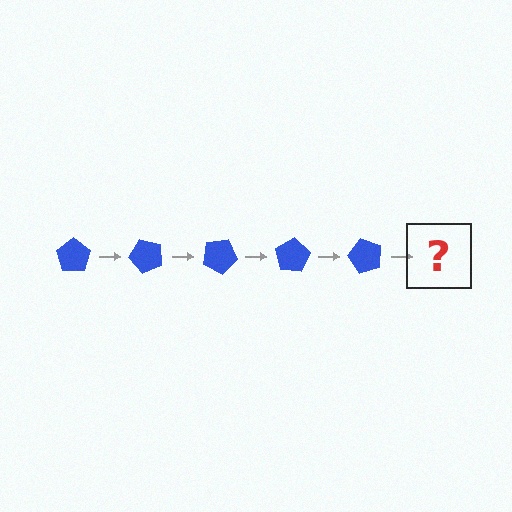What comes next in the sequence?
The next element should be a blue pentagon rotated 250 degrees.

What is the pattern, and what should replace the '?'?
The pattern is that the pentagon rotates 50 degrees each step. The '?' should be a blue pentagon rotated 250 degrees.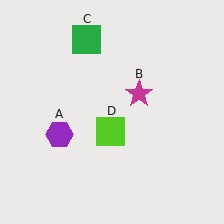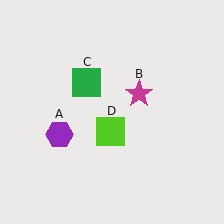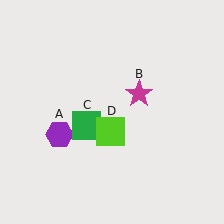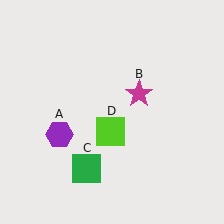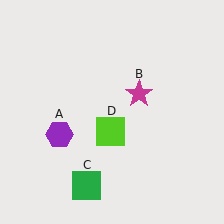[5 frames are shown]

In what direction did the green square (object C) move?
The green square (object C) moved down.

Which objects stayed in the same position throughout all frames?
Purple hexagon (object A) and magenta star (object B) and lime square (object D) remained stationary.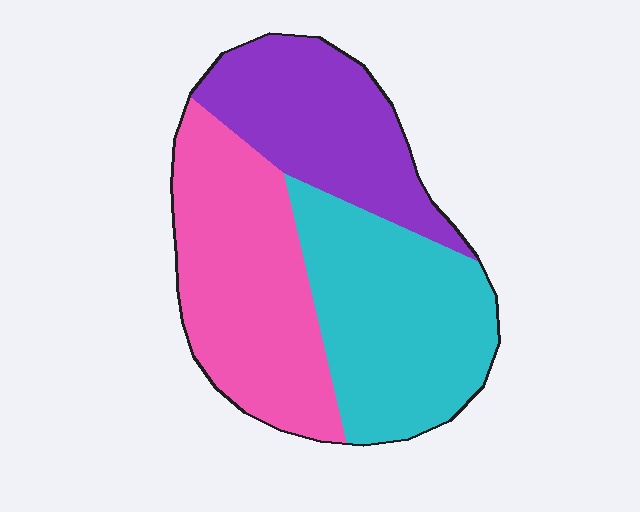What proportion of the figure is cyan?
Cyan takes up between a quarter and a half of the figure.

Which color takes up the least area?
Purple, at roughly 25%.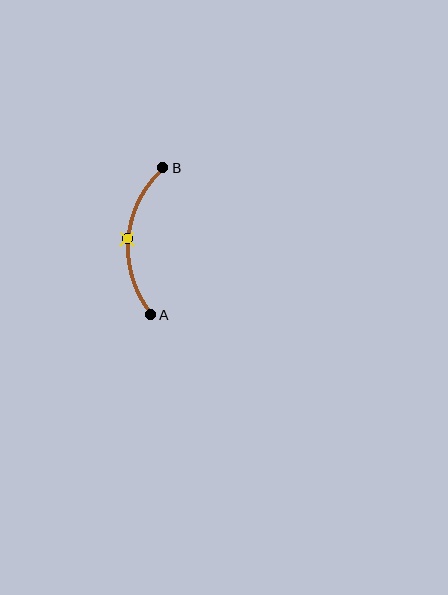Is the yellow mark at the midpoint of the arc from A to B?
Yes. The yellow mark lies on the arc at equal arc-length from both A and B — it is the arc midpoint.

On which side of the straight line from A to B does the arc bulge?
The arc bulges to the left of the straight line connecting A and B.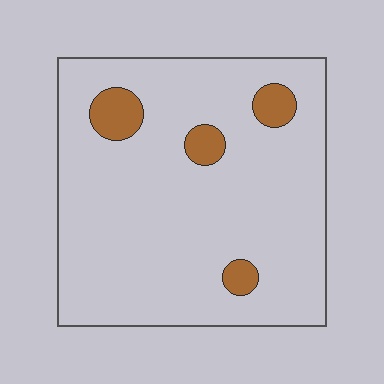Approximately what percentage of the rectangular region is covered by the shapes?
Approximately 10%.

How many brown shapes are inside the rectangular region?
4.